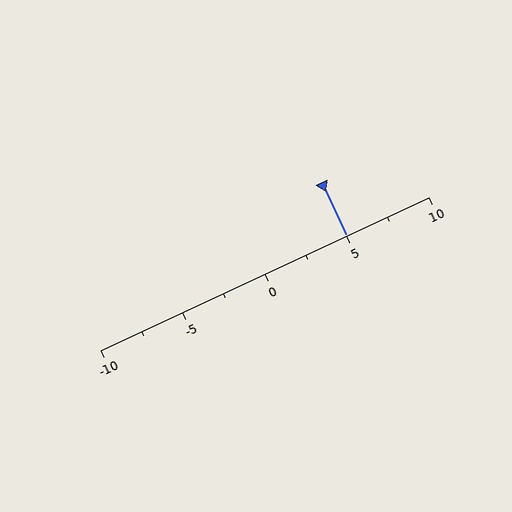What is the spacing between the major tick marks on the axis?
The major ticks are spaced 5 apart.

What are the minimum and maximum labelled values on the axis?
The axis runs from -10 to 10.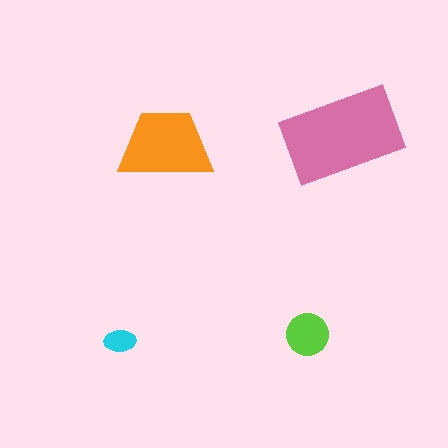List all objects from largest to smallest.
The pink rectangle, the orange trapezoid, the lime circle, the cyan ellipse.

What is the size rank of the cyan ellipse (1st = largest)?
4th.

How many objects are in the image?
There are 4 objects in the image.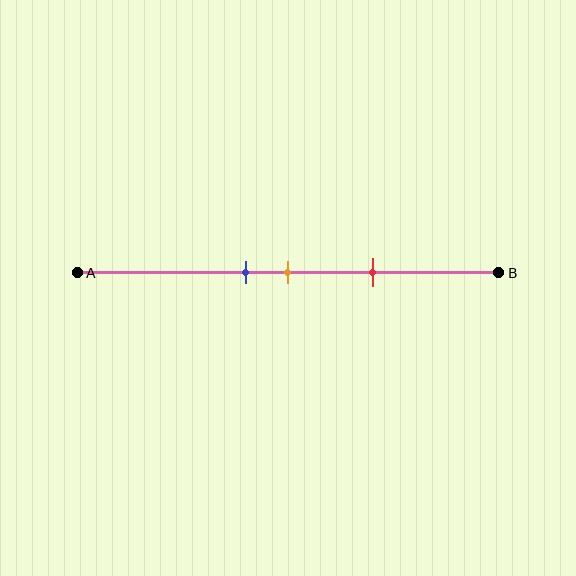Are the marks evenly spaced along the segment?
Yes, the marks are approximately evenly spaced.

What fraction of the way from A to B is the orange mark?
The orange mark is approximately 50% (0.5) of the way from A to B.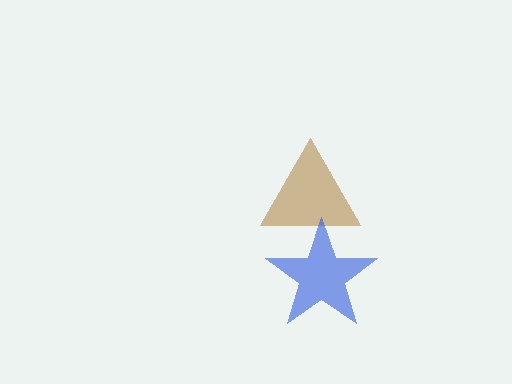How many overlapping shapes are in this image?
There are 2 overlapping shapes in the image.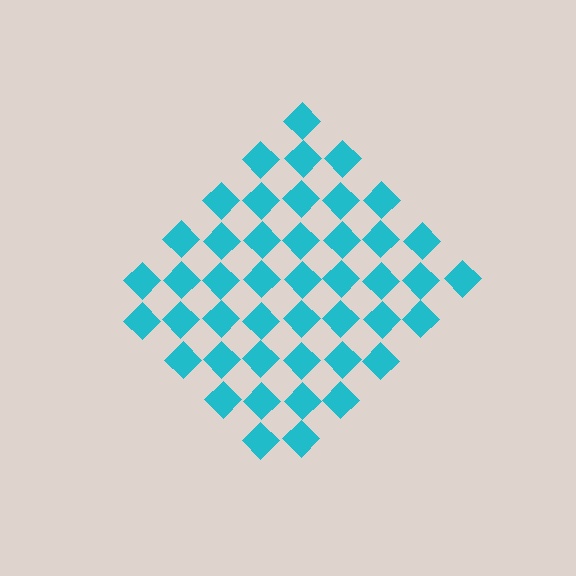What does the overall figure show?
The overall figure shows a diamond.